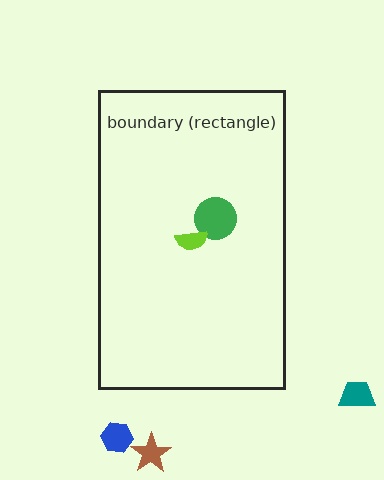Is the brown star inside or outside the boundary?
Outside.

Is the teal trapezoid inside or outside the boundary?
Outside.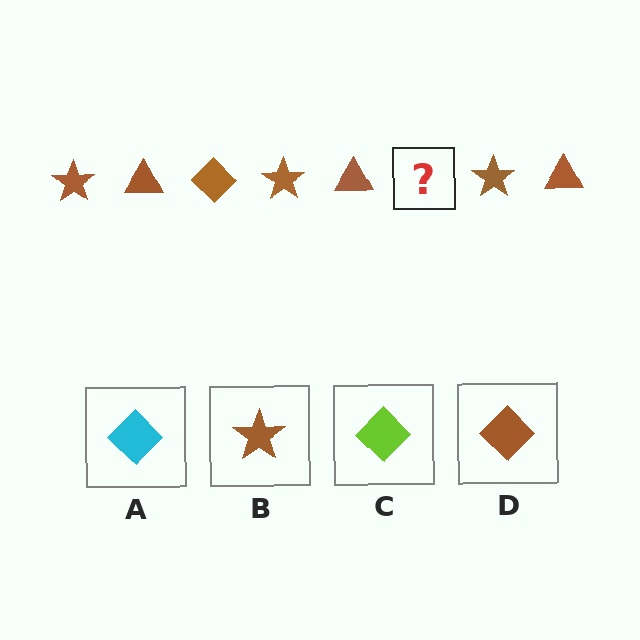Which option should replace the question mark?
Option D.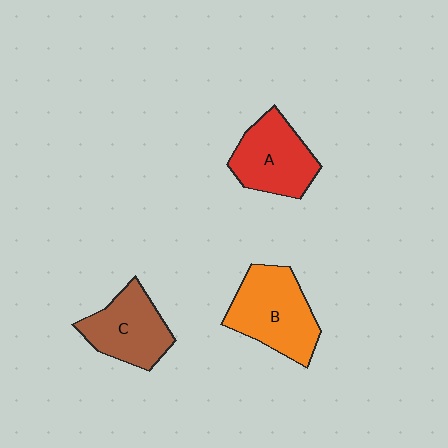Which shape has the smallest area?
Shape C (brown).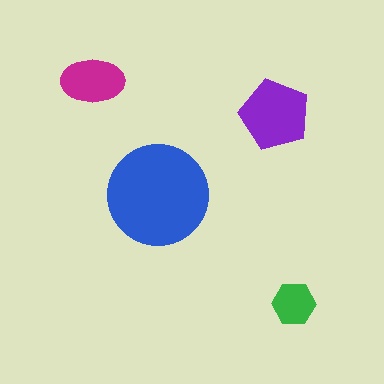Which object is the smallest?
The green hexagon.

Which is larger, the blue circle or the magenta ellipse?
The blue circle.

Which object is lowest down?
The green hexagon is bottommost.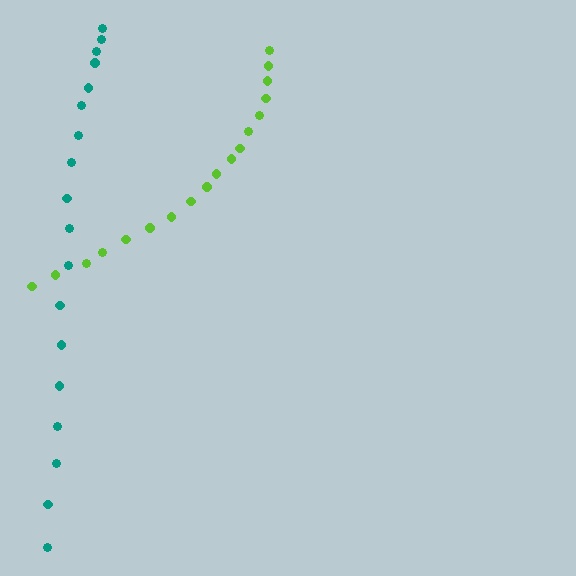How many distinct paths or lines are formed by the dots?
There are 2 distinct paths.